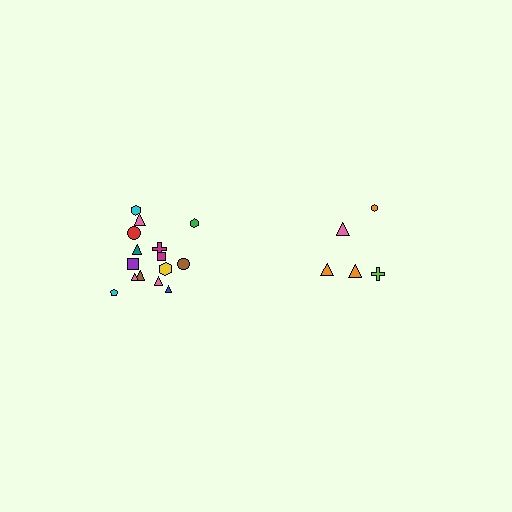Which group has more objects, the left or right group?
The left group.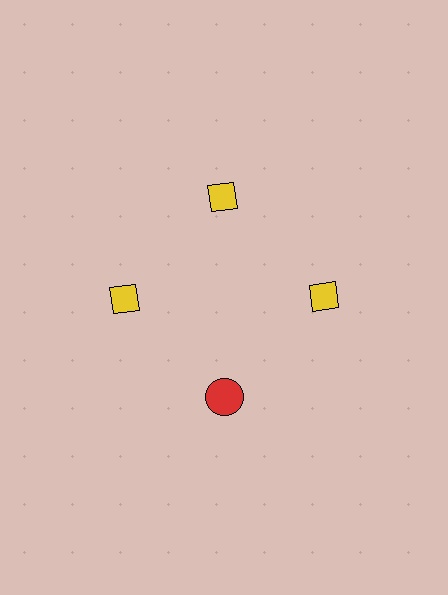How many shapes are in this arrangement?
There are 4 shapes arranged in a ring pattern.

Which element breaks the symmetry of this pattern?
The red circle at roughly the 6 o'clock position breaks the symmetry. All other shapes are yellow diamonds.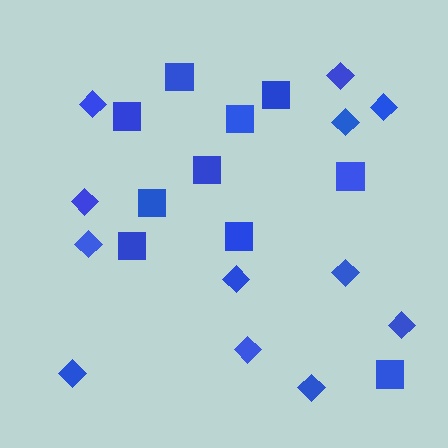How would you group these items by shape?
There are 2 groups: one group of squares (10) and one group of diamonds (12).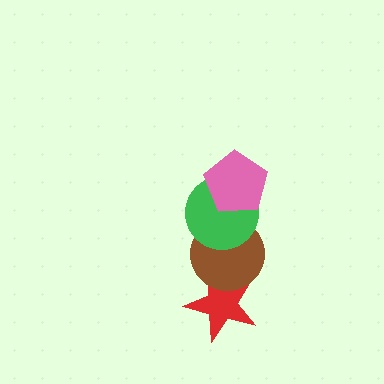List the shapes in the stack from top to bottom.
From top to bottom: the pink pentagon, the green circle, the brown circle, the red star.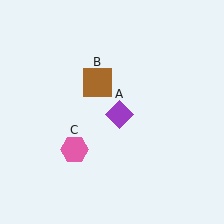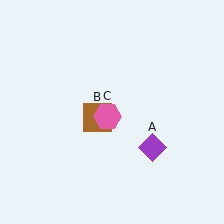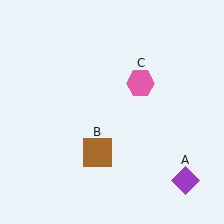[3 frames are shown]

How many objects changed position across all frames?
3 objects changed position: purple diamond (object A), brown square (object B), pink hexagon (object C).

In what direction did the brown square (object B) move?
The brown square (object B) moved down.